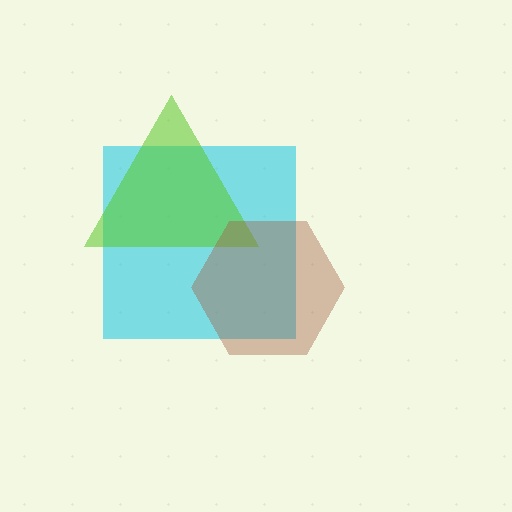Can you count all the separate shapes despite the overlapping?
Yes, there are 3 separate shapes.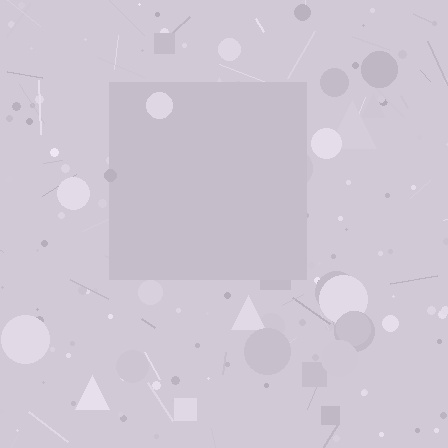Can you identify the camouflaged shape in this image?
The camouflaged shape is a square.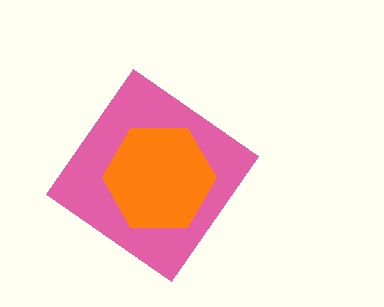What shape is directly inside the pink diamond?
The orange hexagon.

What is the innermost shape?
The orange hexagon.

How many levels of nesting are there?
2.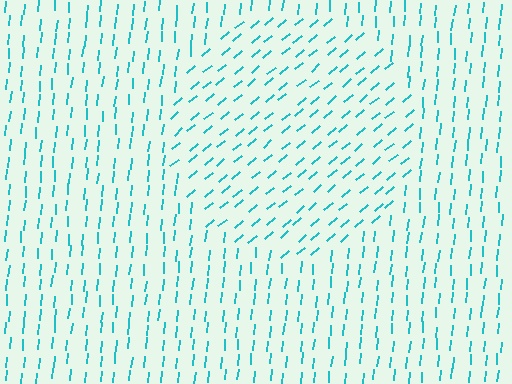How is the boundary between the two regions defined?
The boundary is defined purely by a change in line orientation (approximately 45 degrees difference). All lines are the same color and thickness.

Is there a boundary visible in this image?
Yes, there is a texture boundary formed by a change in line orientation.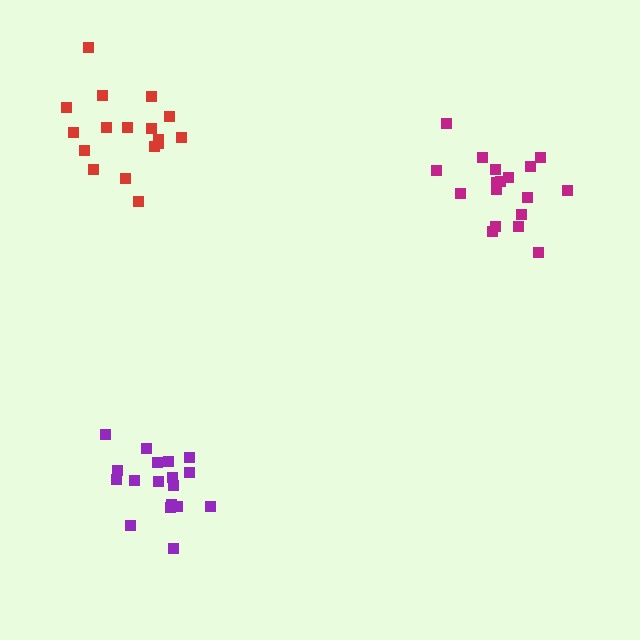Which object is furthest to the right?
The magenta cluster is rightmost.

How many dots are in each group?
Group 1: 17 dots, Group 2: 18 dots, Group 3: 18 dots (53 total).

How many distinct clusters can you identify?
There are 3 distinct clusters.